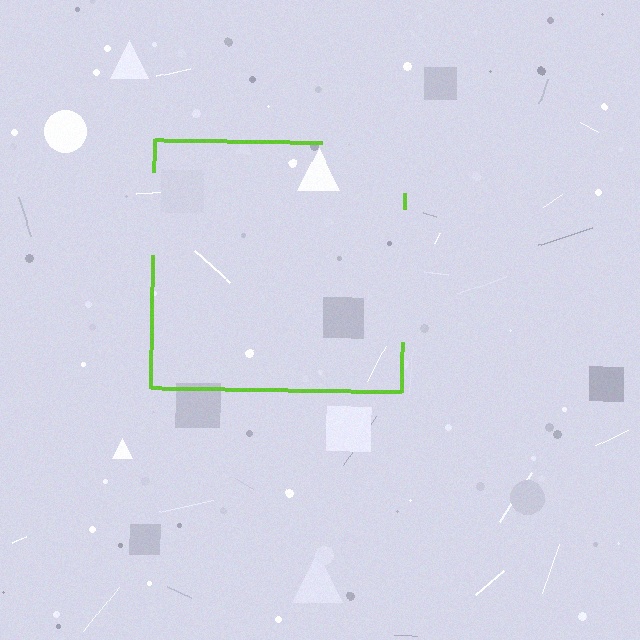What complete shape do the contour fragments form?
The contour fragments form a square.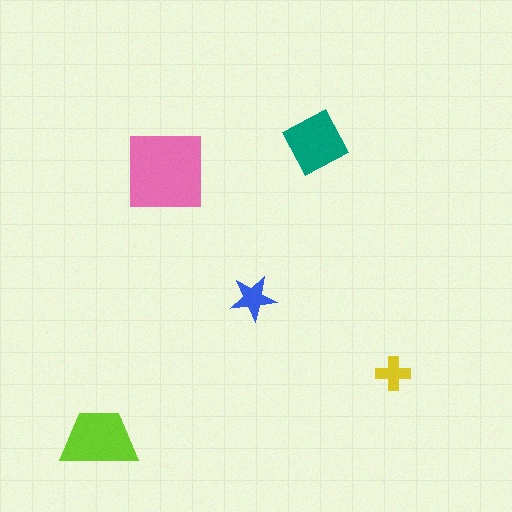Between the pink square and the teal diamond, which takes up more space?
The pink square.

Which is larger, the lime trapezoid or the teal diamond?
The lime trapezoid.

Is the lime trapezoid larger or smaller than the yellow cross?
Larger.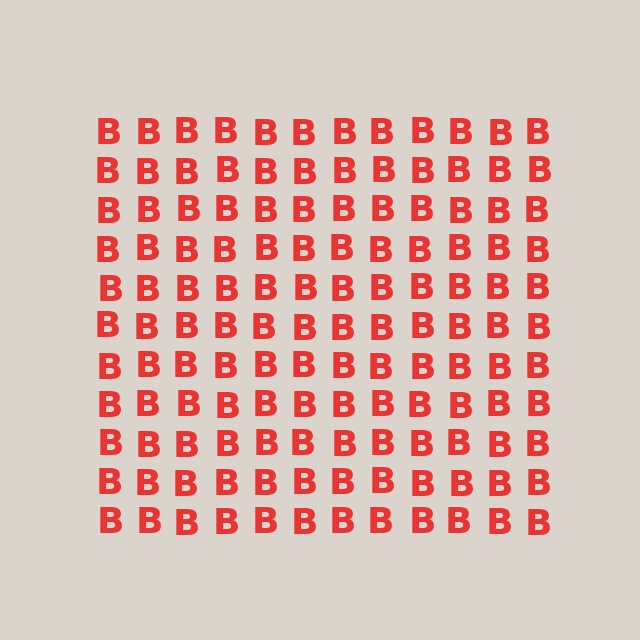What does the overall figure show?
The overall figure shows a square.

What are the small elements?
The small elements are letter B's.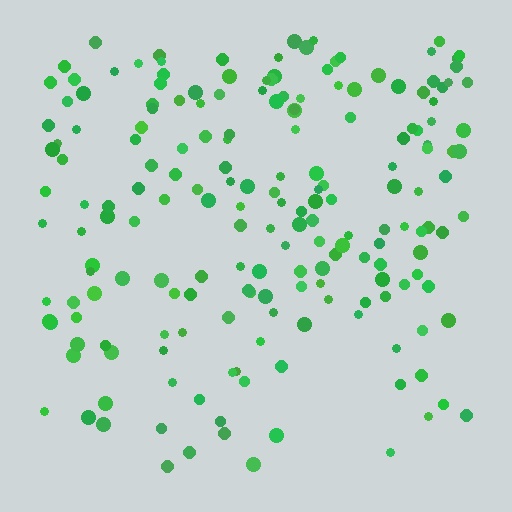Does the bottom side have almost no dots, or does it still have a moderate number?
Still a moderate number, just noticeably fewer than the top.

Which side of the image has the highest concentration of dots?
The top.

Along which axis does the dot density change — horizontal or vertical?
Vertical.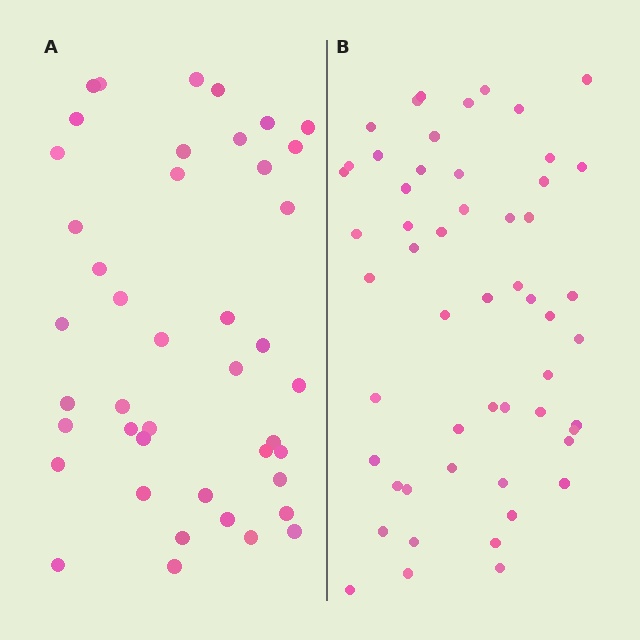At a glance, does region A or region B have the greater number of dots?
Region B (the right region) has more dots.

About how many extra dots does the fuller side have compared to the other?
Region B has roughly 12 or so more dots than region A.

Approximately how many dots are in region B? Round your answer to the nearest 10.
About 50 dots. (The exact count is 54, which rounds to 50.)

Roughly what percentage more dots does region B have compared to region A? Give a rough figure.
About 25% more.